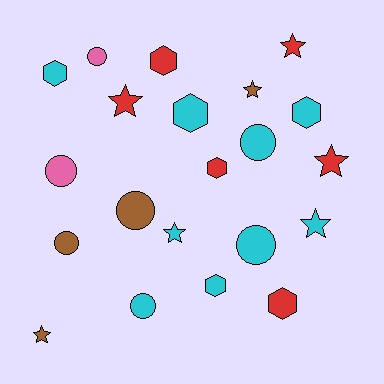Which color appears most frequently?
Cyan, with 9 objects.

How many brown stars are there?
There are 2 brown stars.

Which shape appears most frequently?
Star, with 7 objects.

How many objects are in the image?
There are 21 objects.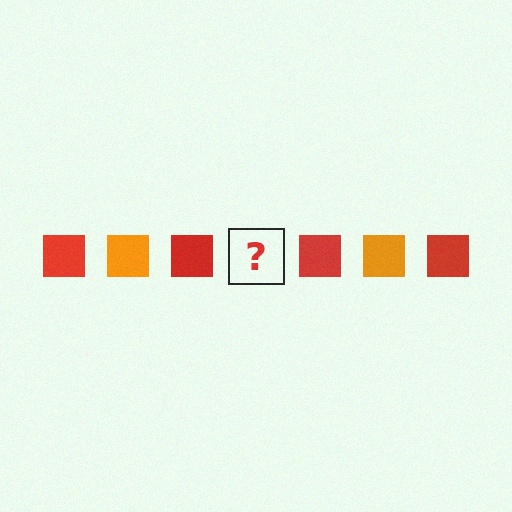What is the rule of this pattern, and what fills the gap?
The rule is that the pattern cycles through red, orange squares. The gap should be filled with an orange square.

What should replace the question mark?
The question mark should be replaced with an orange square.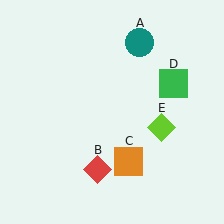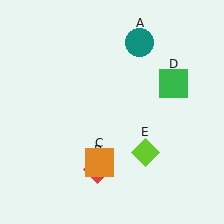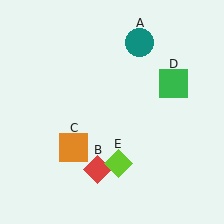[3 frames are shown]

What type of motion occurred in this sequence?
The orange square (object C), lime diamond (object E) rotated clockwise around the center of the scene.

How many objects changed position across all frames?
2 objects changed position: orange square (object C), lime diamond (object E).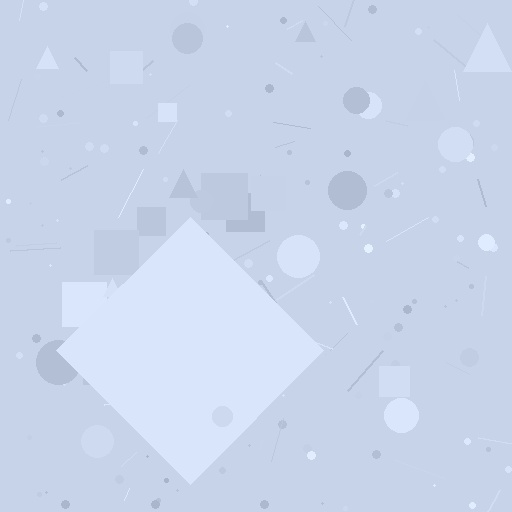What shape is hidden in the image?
A diamond is hidden in the image.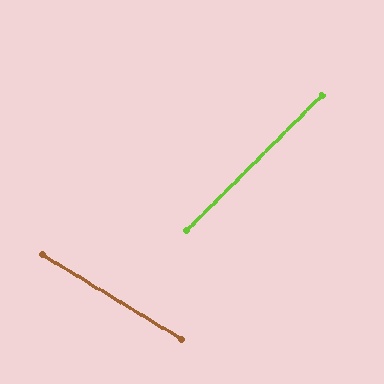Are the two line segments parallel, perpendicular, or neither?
Neither parallel nor perpendicular — they differ by about 76°.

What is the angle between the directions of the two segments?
Approximately 76 degrees.